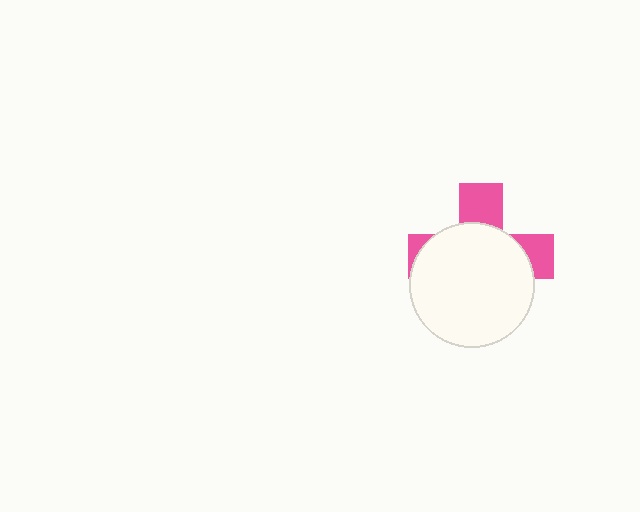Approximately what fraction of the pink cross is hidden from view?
Roughly 68% of the pink cross is hidden behind the white circle.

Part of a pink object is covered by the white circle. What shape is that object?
It is a cross.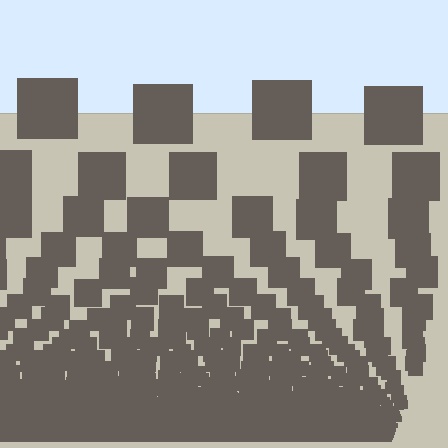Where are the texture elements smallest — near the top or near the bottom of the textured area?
Near the bottom.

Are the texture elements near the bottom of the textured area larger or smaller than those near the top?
Smaller. The gradient is inverted — elements near the bottom are smaller and denser.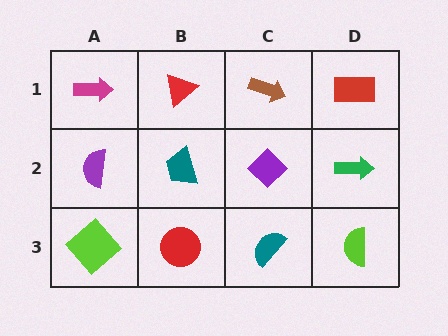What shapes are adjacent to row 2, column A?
A magenta arrow (row 1, column A), a lime diamond (row 3, column A), a teal trapezoid (row 2, column B).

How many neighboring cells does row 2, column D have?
3.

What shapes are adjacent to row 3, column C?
A purple diamond (row 2, column C), a red circle (row 3, column B), a lime semicircle (row 3, column D).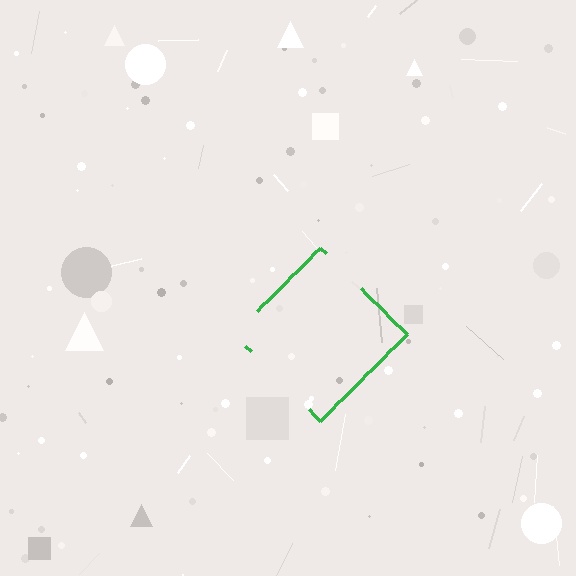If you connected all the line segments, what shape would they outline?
They would outline a diamond.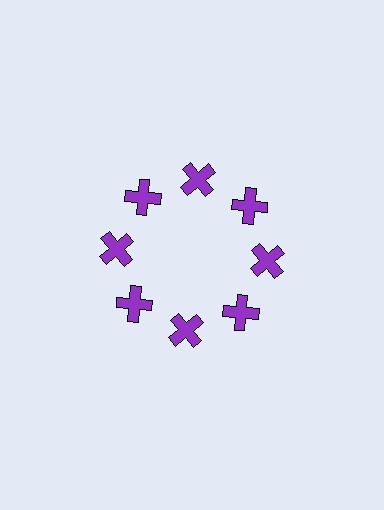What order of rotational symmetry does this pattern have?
This pattern has 8-fold rotational symmetry.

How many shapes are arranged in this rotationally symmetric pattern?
There are 8 shapes, arranged in 8 groups of 1.